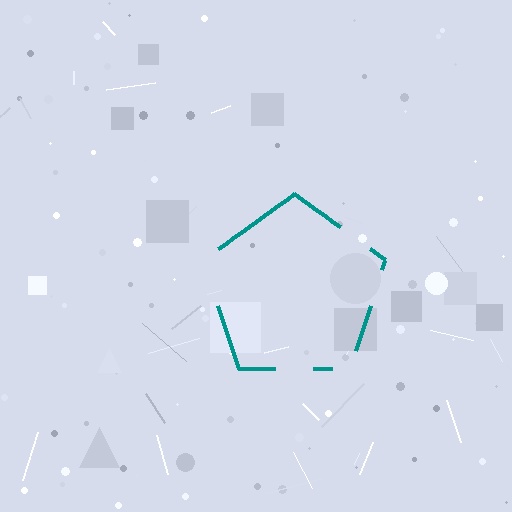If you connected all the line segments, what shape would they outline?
They would outline a pentagon.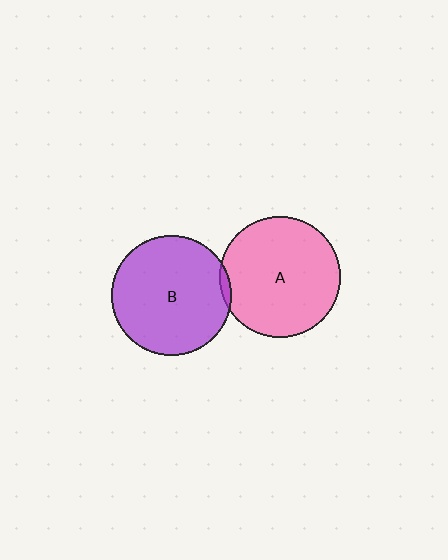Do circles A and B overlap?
Yes.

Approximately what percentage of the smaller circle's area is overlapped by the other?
Approximately 5%.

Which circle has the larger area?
Circle A (pink).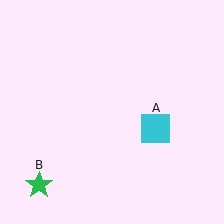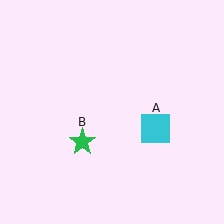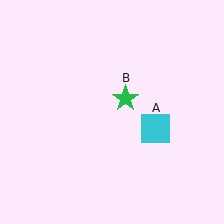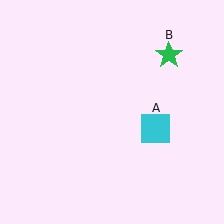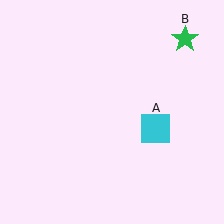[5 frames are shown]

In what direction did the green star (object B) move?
The green star (object B) moved up and to the right.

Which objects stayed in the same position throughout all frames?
Cyan square (object A) remained stationary.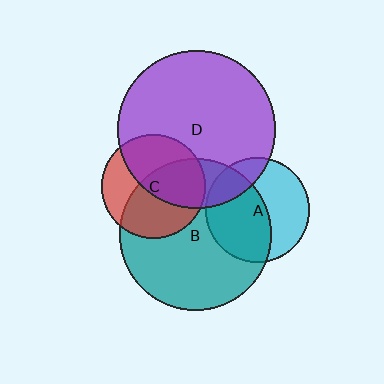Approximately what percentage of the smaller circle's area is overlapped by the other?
Approximately 20%.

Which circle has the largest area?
Circle D (purple).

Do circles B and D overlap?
Yes.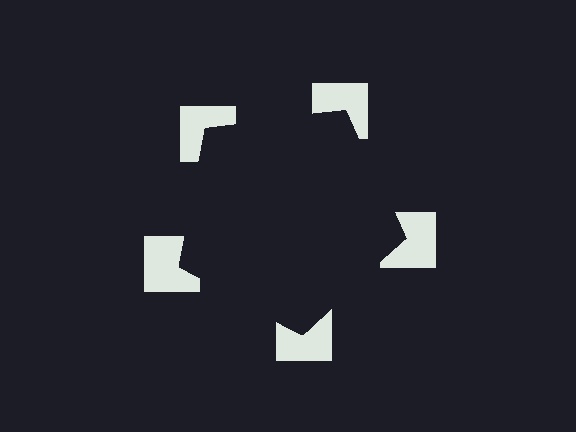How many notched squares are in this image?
There are 5 — one at each vertex of the illusory pentagon.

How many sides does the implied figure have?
5 sides.